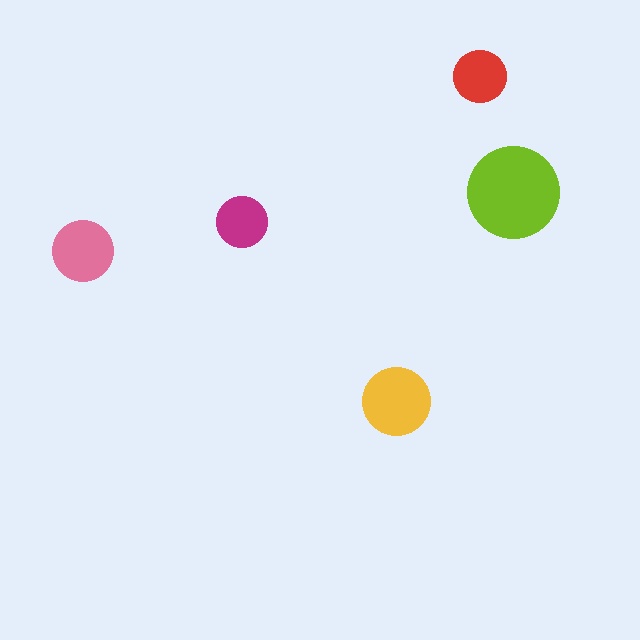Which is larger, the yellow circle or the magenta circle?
The yellow one.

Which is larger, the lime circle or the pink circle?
The lime one.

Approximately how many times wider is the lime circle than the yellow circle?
About 1.5 times wider.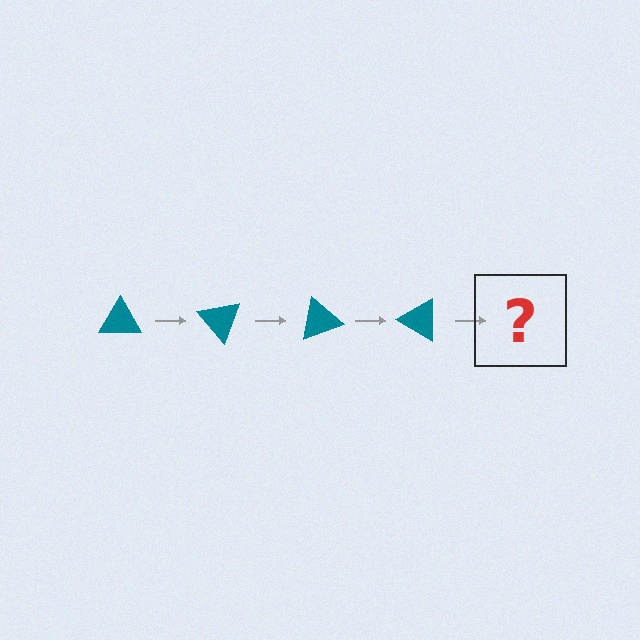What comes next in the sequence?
The next element should be a teal triangle rotated 200 degrees.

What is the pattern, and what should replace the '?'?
The pattern is that the triangle rotates 50 degrees each step. The '?' should be a teal triangle rotated 200 degrees.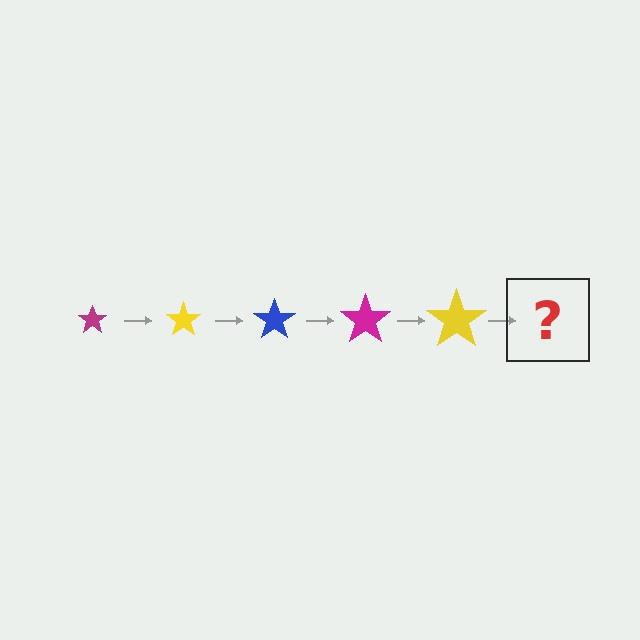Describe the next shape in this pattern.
It should be a blue star, larger than the previous one.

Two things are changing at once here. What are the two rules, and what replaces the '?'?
The two rules are that the star grows larger each step and the color cycles through magenta, yellow, and blue. The '?' should be a blue star, larger than the previous one.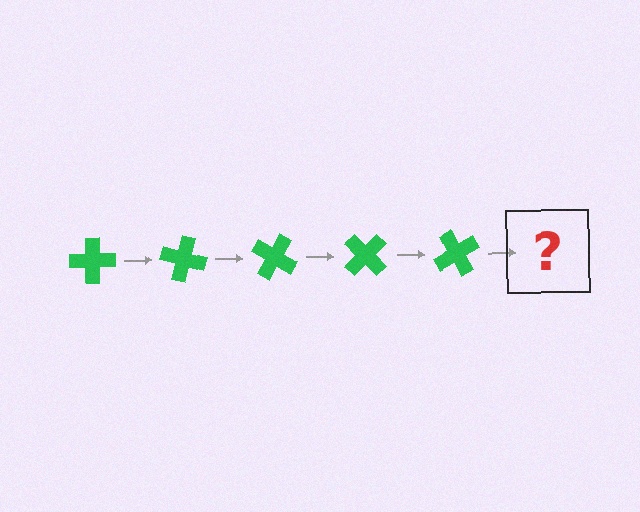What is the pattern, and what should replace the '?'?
The pattern is that the cross rotates 15 degrees each step. The '?' should be a green cross rotated 75 degrees.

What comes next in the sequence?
The next element should be a green cross rotated 75 degrees.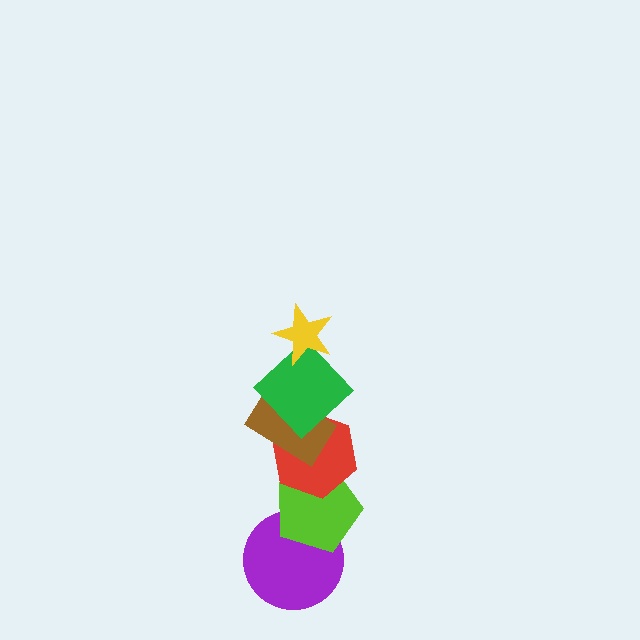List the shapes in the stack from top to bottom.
From top to bottom: the yellow star, the green diamond, the brown rectangle, the red hexagon, the lime pentagon, the purple circle.